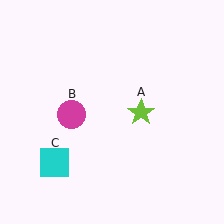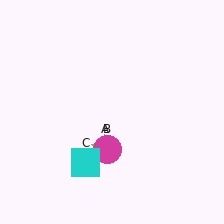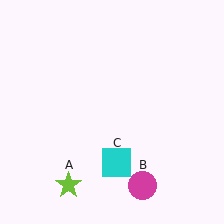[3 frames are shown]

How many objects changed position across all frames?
3 objects changed position: lime star (object A), magenta circle (object B), cyan square (object C).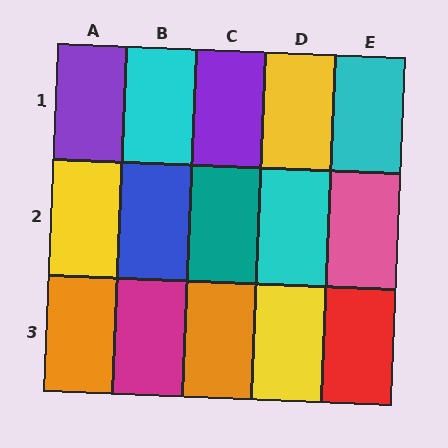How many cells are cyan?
3 cells are cyan.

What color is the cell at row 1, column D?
Yellow.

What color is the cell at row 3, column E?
Red.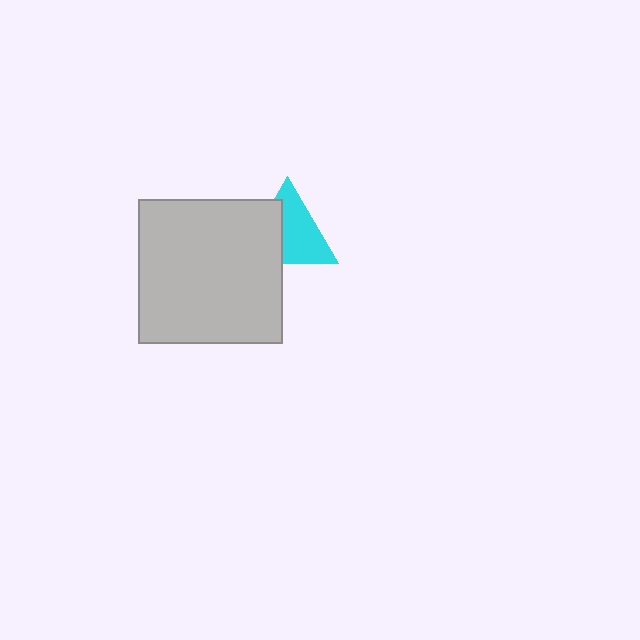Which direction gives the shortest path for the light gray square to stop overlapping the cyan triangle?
Moving left gives the shortest separation.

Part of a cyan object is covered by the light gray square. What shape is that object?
It is a triangle.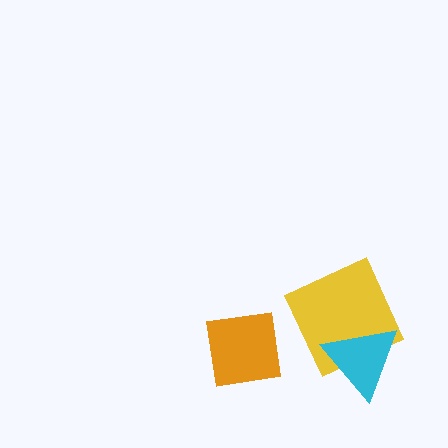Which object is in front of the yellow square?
The cyan triangle is in front of the yellow square.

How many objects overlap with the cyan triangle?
1 object overlaps with the cyan triangle.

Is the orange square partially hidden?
No, no other shape covers it.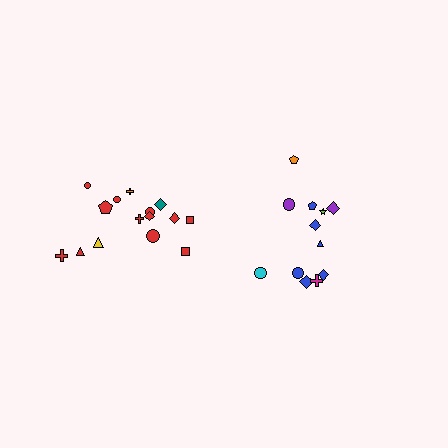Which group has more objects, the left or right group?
The left group.